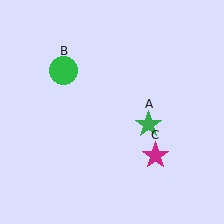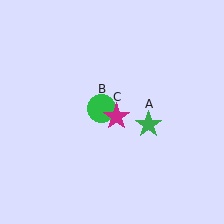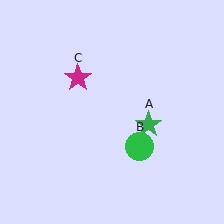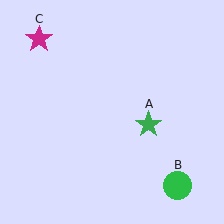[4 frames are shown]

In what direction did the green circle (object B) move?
The green circle (object B) moved down and to the right.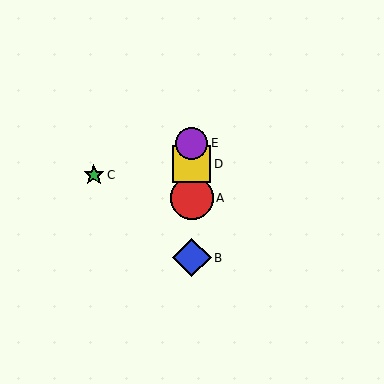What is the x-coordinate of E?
Object E is at x≈192.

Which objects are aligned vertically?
Objects A, B, D, E are aligned vertically.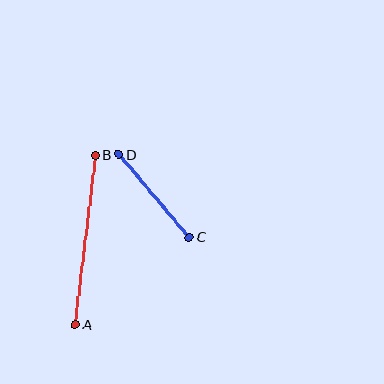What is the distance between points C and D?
The distance is approximately 109 pixels.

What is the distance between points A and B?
The distance is approximately 171 pixels.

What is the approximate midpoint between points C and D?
The midpoint is at approximately (154, 196) pixels.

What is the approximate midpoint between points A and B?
The midpoint is at approximately (85, 240) pixels.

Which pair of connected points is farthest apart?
Points A and B are farthest apart.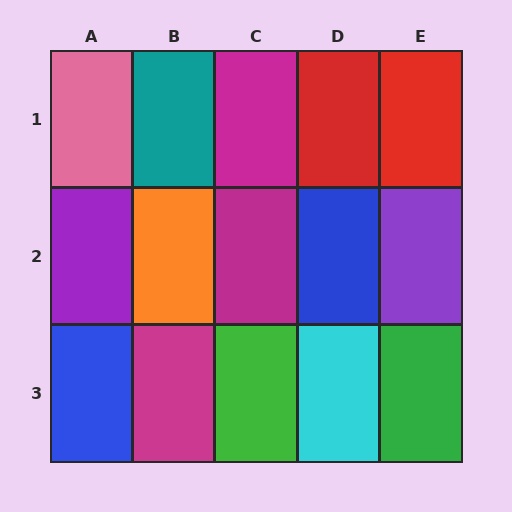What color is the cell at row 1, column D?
Red.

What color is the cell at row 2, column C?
Magenta.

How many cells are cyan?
1 cell is cyan.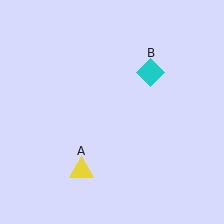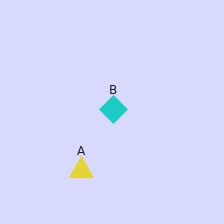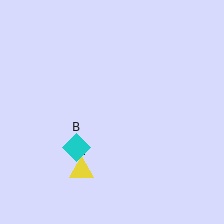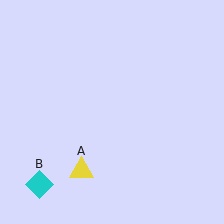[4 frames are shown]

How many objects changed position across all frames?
1 object changed position: cyan diamond (object B).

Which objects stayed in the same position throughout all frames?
Yellow triangle (object A) remained stationary.